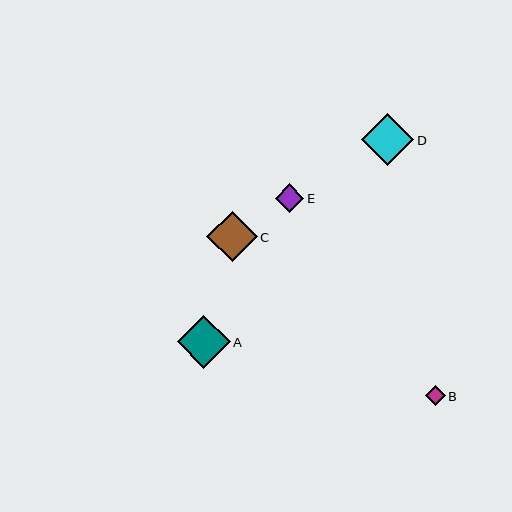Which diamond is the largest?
Diamond A is the largest with a size of approximately 53 pixels.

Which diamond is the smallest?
Diamond B is the smallest with a size of approximately 20 pixels.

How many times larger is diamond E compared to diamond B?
Diamond E is approximately 1.4 times the size of diamond B.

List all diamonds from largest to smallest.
From largest to smallest: A, D, C, E, B.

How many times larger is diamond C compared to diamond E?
Diamond C is approximately 1.8 times the size of diamond E.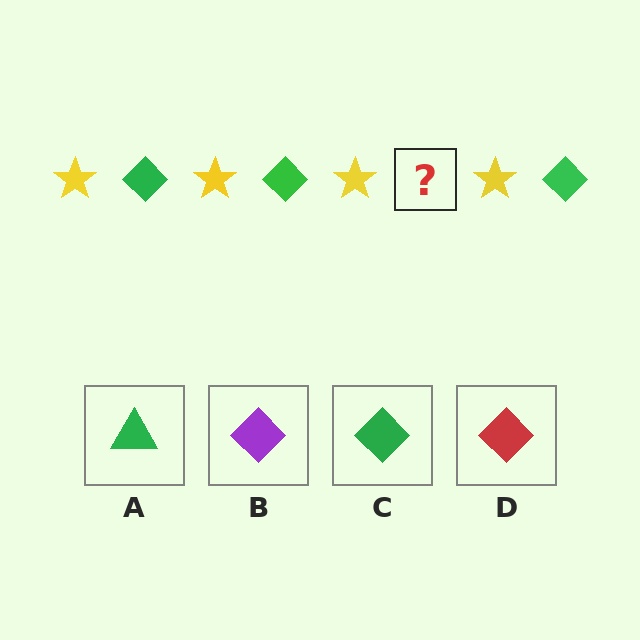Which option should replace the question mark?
Option C.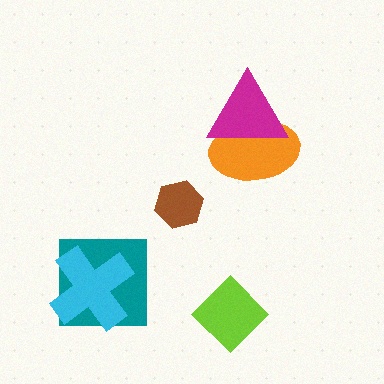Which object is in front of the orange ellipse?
The magenta triangle is in front of the orange ellipse.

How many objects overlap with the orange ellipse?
1 object overlaps with the orange ellipse.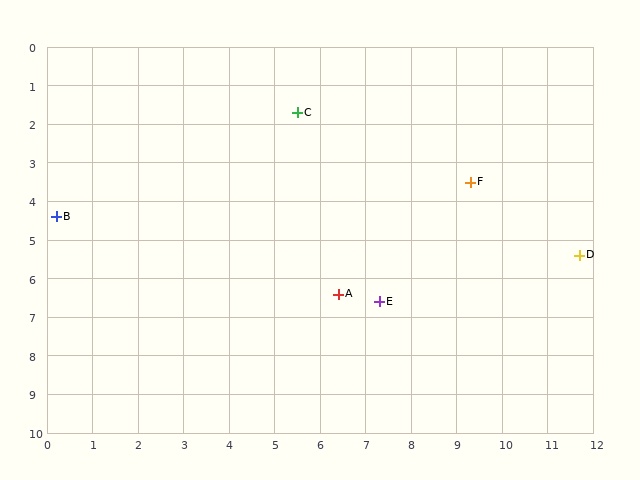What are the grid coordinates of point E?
Point E is at approximately (7.3, 6.6).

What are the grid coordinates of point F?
Point F is at approximately (9.3, 3.5).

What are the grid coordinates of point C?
Point C is at approximately (5.5, 1.7).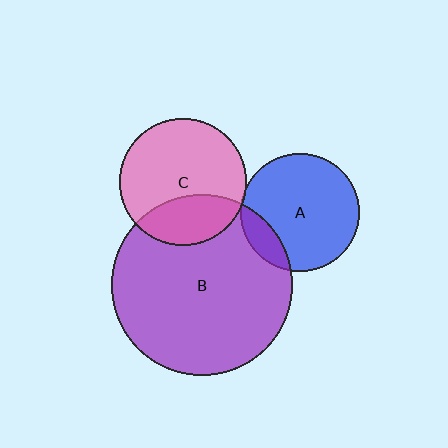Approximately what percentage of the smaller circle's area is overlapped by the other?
Approximately 15%.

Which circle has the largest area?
Circle B (purple).